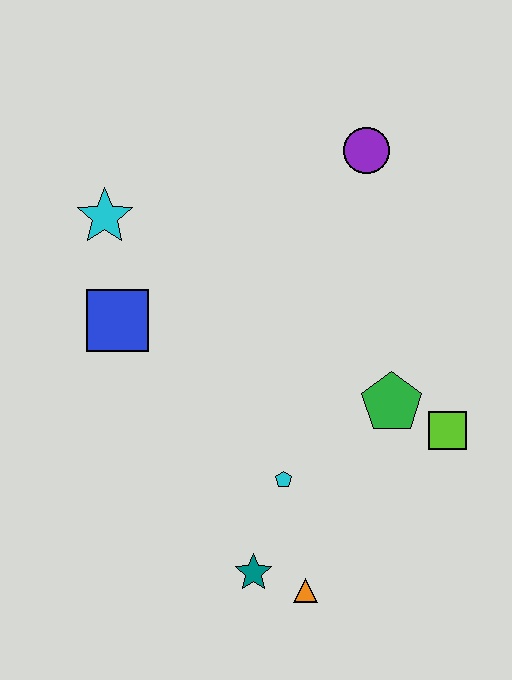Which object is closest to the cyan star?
The blue square is closest to the cyan star.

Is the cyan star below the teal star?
No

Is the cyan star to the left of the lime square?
Yes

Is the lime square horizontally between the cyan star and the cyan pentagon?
No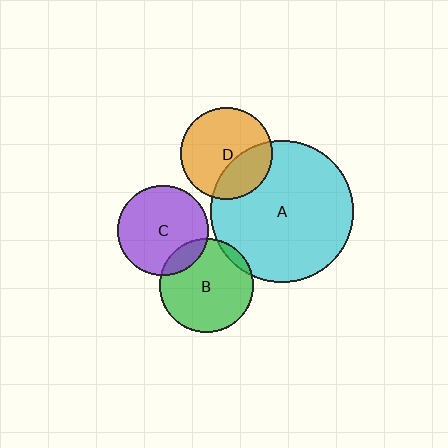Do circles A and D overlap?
Yes.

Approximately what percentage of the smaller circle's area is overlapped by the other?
Approximately 30%.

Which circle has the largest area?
Circle A (cyan).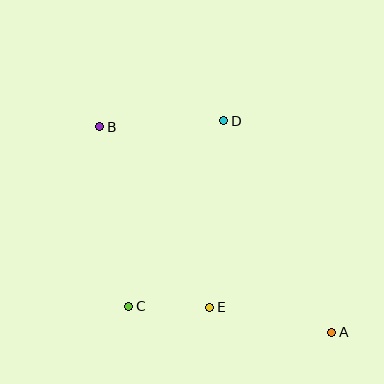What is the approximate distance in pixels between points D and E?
The distance between D and E is approximately 187 pixels.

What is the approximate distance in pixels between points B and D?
The distance between B and D is approximately 124 pixels.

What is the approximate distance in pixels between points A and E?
The distance between A and E is approximately 125 pixels.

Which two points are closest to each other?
Points C and E are closest to each other.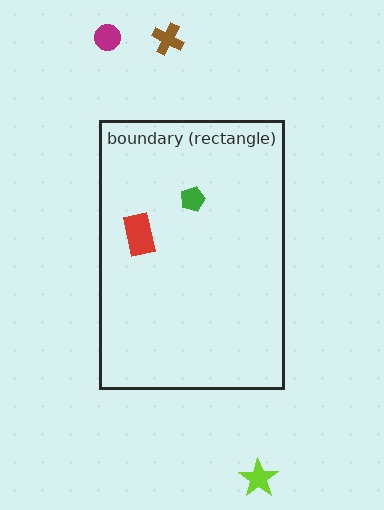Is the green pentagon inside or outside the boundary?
Inside.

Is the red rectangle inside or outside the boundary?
Inside.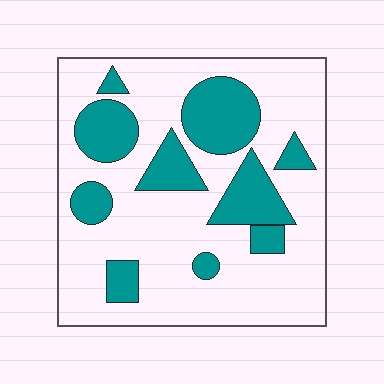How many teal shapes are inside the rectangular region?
10.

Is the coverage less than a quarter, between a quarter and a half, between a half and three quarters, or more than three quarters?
Between a quarter and a half.